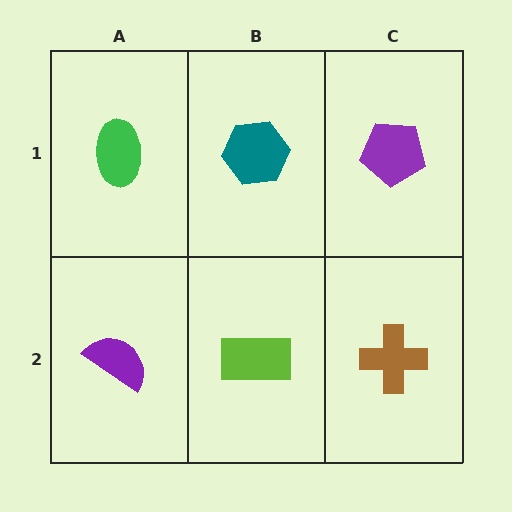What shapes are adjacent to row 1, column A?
A purple semicircle (row 2, column A), a teal hexagon (row 1, column B).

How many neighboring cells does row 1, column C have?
2.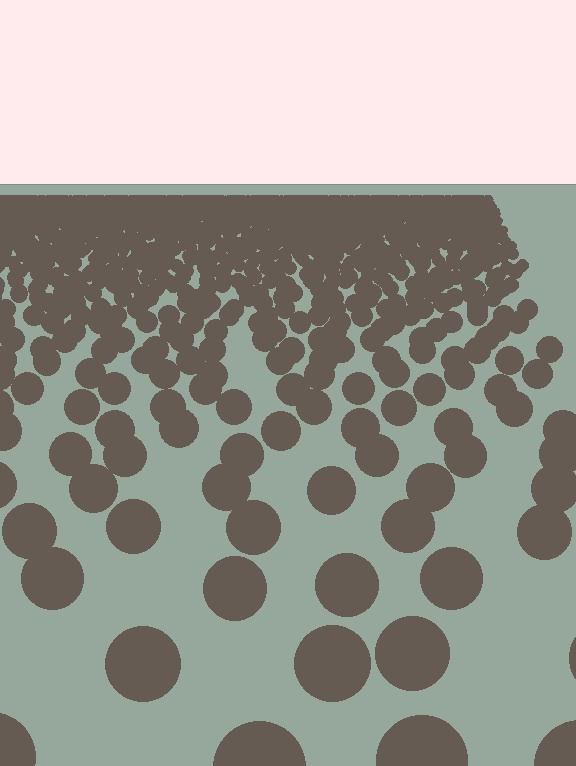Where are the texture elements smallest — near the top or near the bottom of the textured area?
Near the top.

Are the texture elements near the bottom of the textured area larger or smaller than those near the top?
Larger. Near the bottom, elements are closer to the viewer and appear at a bigger on-screen size.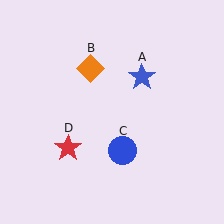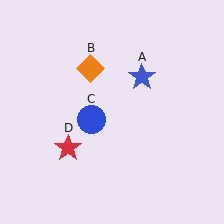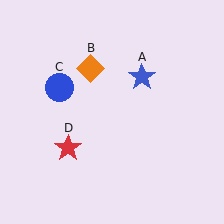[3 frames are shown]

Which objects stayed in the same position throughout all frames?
Blue star (object A) and orange diamond (object B) and red star (object D) remained stationary.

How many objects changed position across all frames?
1 object changed position: blue circle (object C).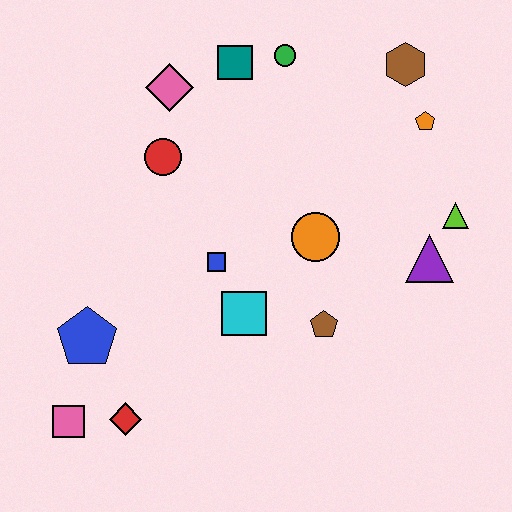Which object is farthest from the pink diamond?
The pink square is farthest from the pink diamond.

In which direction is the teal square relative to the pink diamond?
The teal square is to the right of the pink diamond.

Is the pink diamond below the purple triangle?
No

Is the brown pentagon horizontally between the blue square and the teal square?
No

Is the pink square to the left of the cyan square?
Yes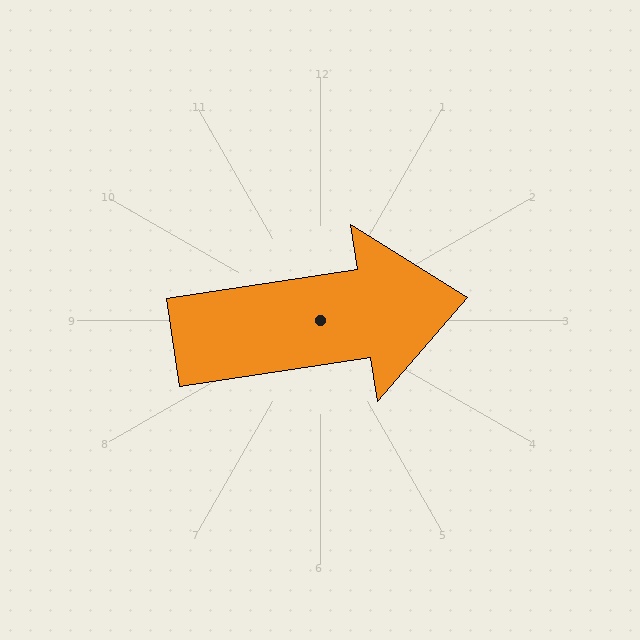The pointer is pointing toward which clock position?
Roughly 3 o'clock.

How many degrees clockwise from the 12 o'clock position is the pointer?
Approximately 81 degrees.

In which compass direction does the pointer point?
East.